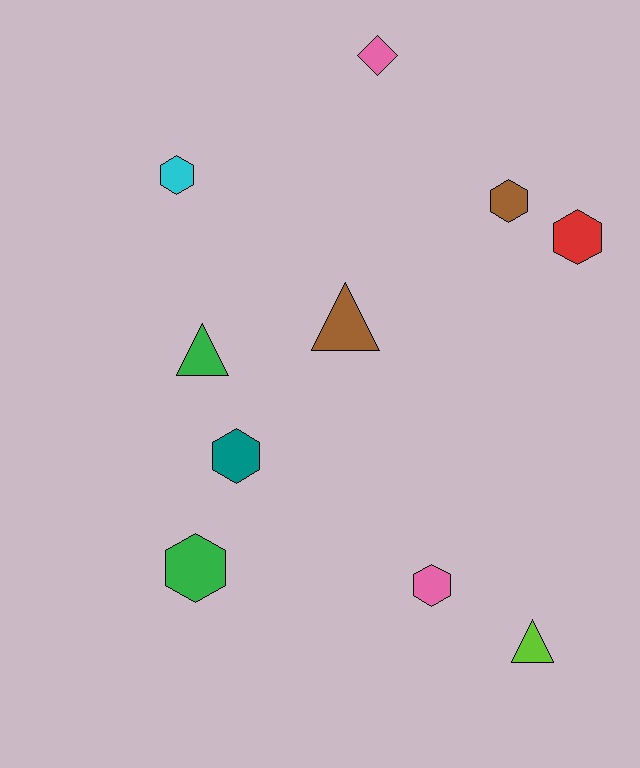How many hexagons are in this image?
There are 6 hexagons.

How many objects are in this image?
There are 10 objects.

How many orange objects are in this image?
There are no orange objects.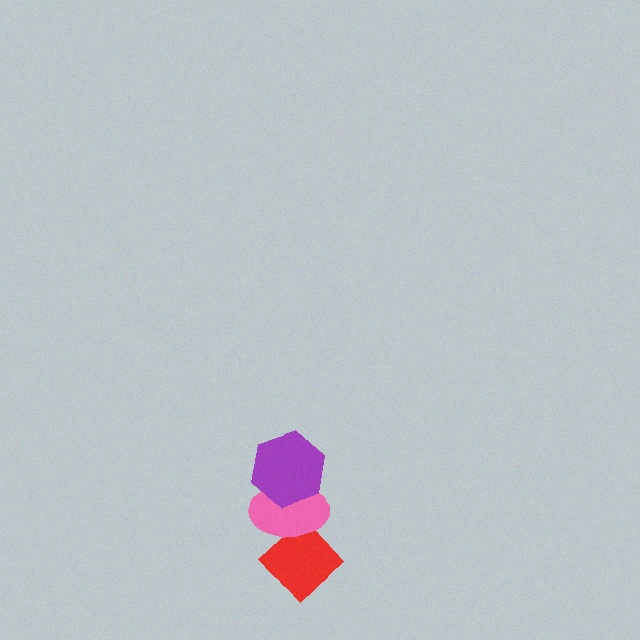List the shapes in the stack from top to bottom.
From top to bottom: the purple hexagon, the pink ellipse, the red diamond.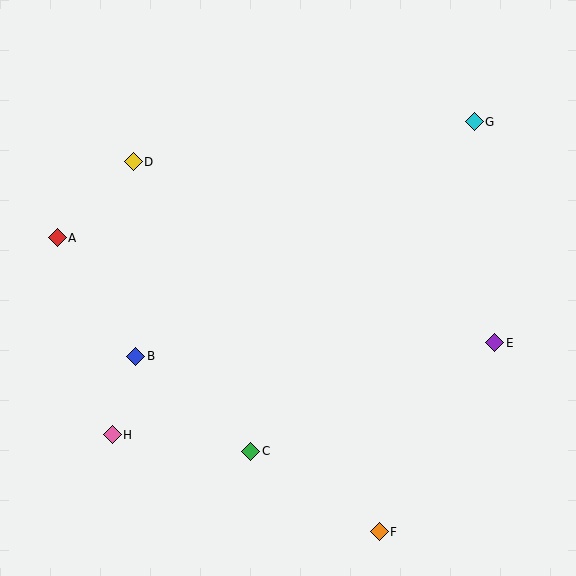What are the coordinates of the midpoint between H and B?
The midpoint between H and B is at (124, 396).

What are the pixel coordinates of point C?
Point C is at (251, 451).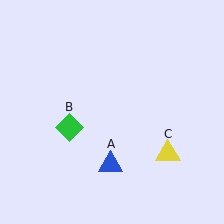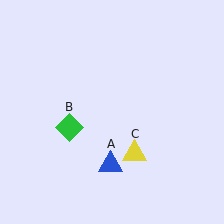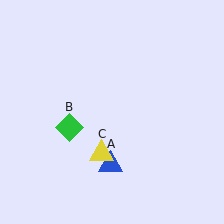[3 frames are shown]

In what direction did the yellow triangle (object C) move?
The yellow triangle (object C) moved left.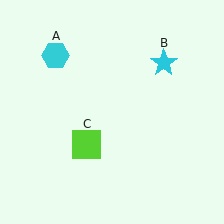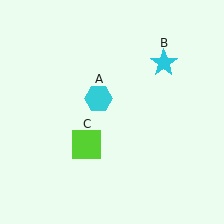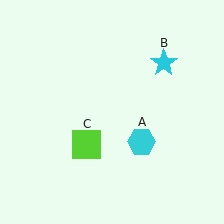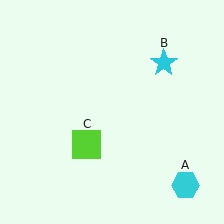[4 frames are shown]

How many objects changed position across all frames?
1 object changed position: cyan hexagon (object A).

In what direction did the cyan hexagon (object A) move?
The cyan hexagon (object A) moved down and to the right.